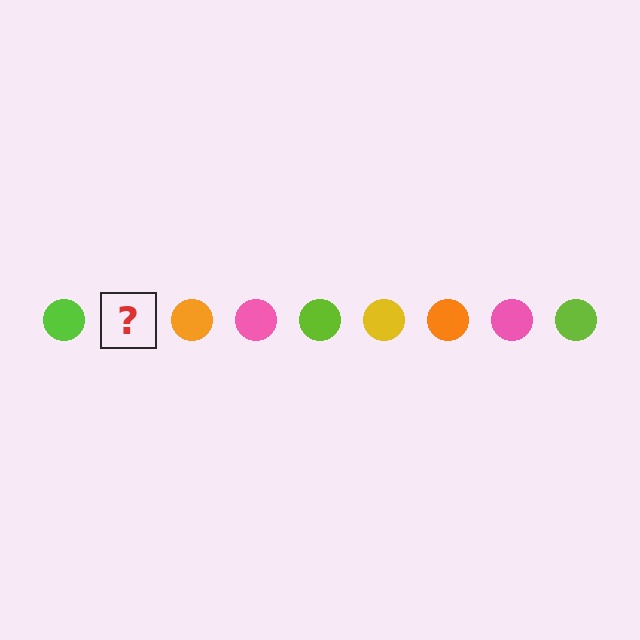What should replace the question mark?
The question mark should be replaced with a yellow circle.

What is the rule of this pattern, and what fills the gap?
The rule is that the pattern cycles through lime, yellow, orange, pink circles. The gap should be filled with a yellow circle.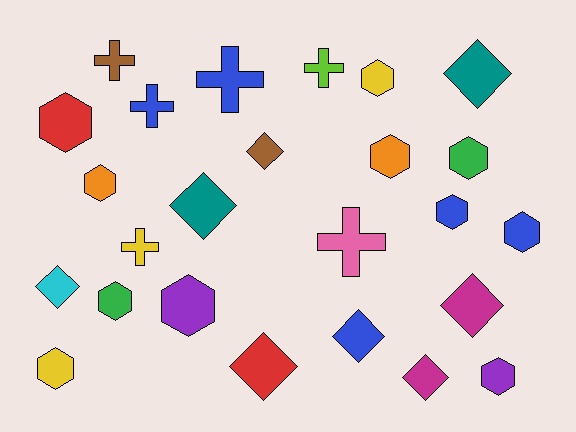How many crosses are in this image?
There are 6 crosses.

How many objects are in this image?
There are 25 objects.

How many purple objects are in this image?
There are 2 purple objects.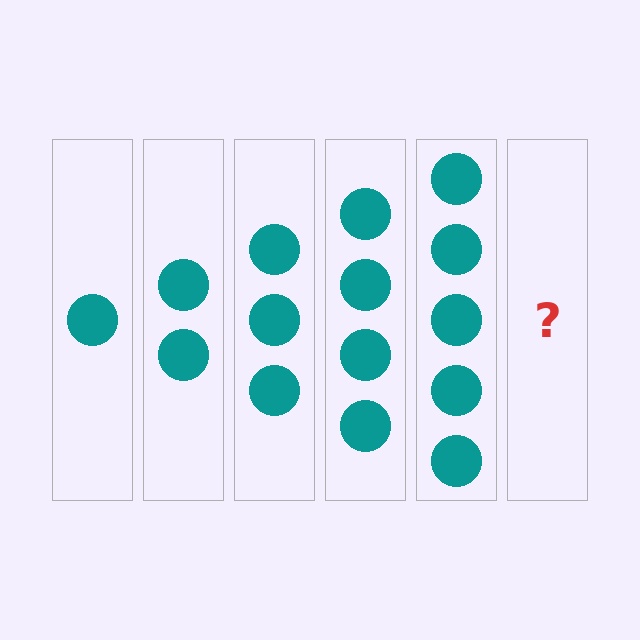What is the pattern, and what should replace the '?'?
The pattern is that each step adds one more circle. The '?' should be 6 circles.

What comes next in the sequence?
The next element should be 6 circles.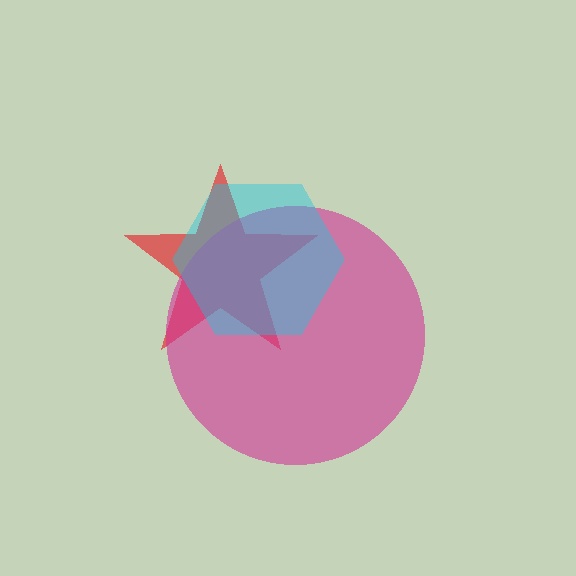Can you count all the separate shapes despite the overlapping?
Yes, there are 3 separate shapes.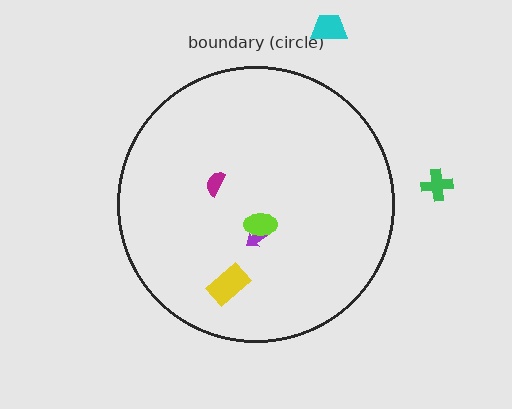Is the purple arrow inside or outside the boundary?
Inside.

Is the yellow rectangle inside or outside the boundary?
Inside.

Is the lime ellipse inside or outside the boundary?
Inside.